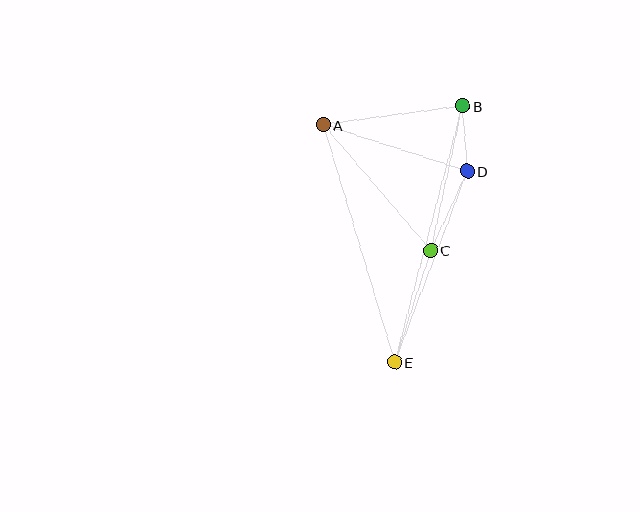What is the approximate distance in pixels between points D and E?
The distance between D and E is approximately 204 pixels.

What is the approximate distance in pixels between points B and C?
The distance between B and C is approximately 147 pixels.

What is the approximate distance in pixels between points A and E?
The distance between A and E is approximately 248 pixels.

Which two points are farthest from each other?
Points B and E are farthest from each other.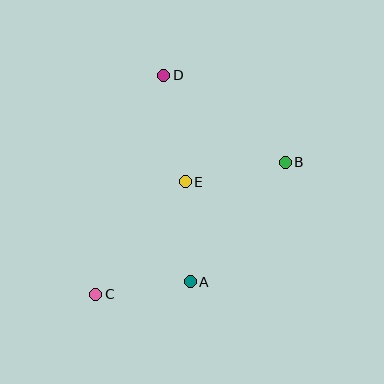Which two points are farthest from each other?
Points B and C are farthest from each other.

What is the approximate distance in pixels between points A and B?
The distance between A and B is approximately 153 pixels.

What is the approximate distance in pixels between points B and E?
The distance between B and E is approximately 102 pixels.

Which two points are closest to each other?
Points A and C are closest to each other.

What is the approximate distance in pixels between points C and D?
The distance between C and D is approximately 230 pixels.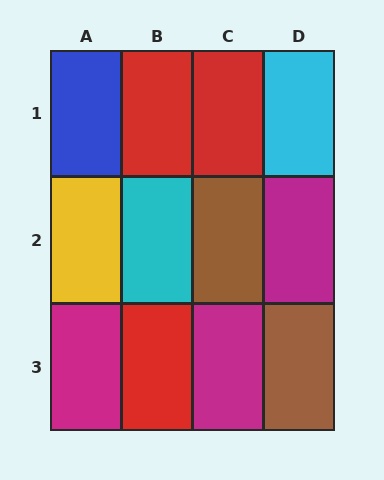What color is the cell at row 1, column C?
Red.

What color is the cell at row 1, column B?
Red.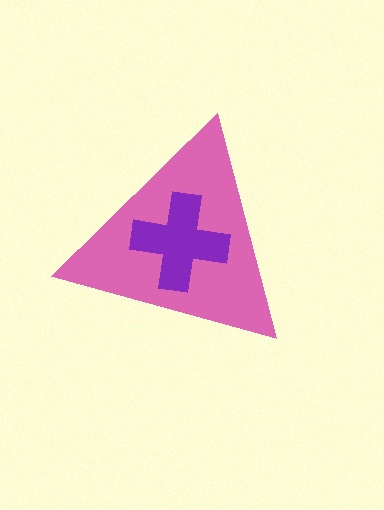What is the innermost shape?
The purple cross.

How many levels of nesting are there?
2.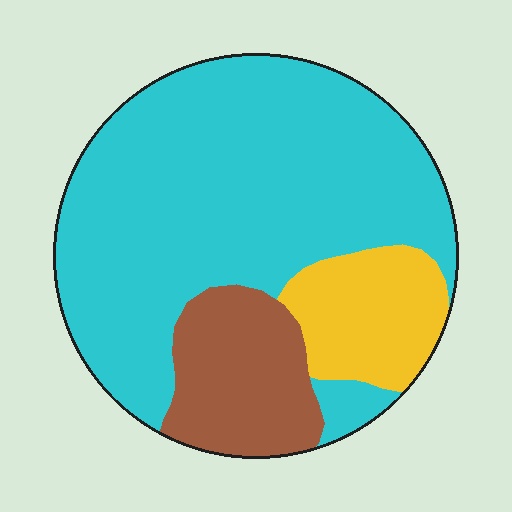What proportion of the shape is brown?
Brown takes up about one sixth (1/6) of the shape.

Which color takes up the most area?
Cyan, at roughly 70%.